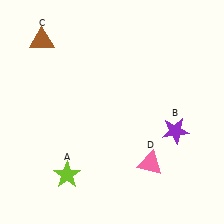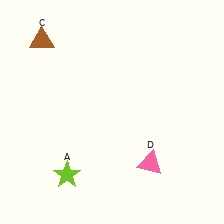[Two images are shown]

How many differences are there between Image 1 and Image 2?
There is 1 difference between the two images.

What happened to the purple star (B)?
The purple star (B) was removed in Image 2. It was in the bottom-right area of Image 1.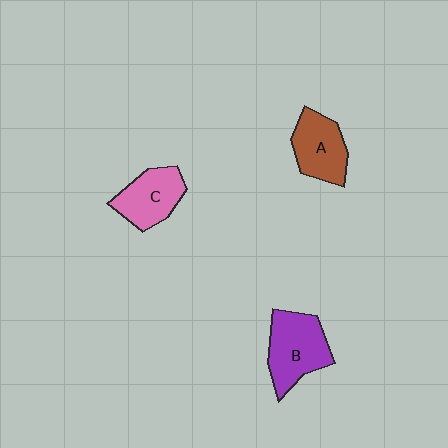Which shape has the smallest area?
Shape C (pink).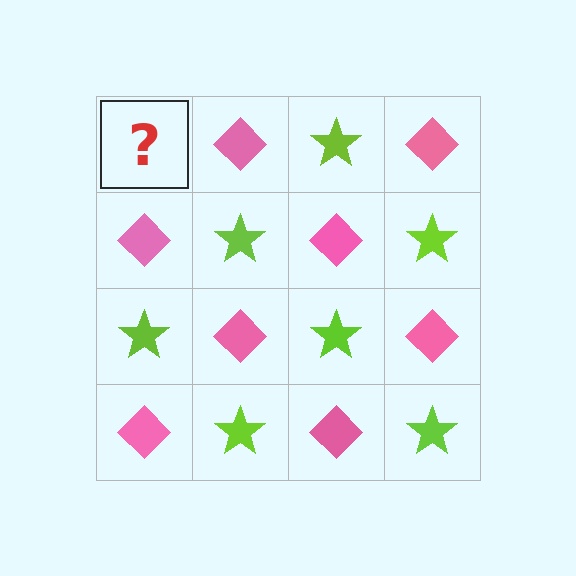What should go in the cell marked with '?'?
The missing cell should contain a lime star.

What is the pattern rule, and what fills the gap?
The rule is that it alternates lime star and pink diamond in a checkerboard pattern. The gap should be filled with a lime star.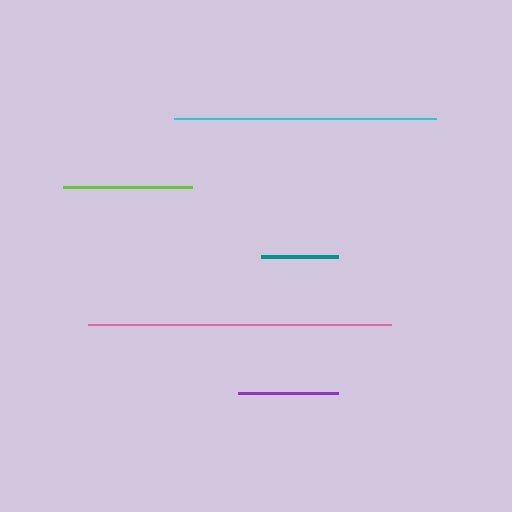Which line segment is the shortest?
The teal line is the shortest at approximately 77 pixels.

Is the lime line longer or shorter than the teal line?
The lime line is longer than the teal line.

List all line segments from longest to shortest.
From longest to shortest: pink, cyan, lime, purple, teal.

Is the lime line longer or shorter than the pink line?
The pink line is longer than the lime line.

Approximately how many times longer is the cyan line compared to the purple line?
The cyan line is approximately 2.6 times the length of the purple line.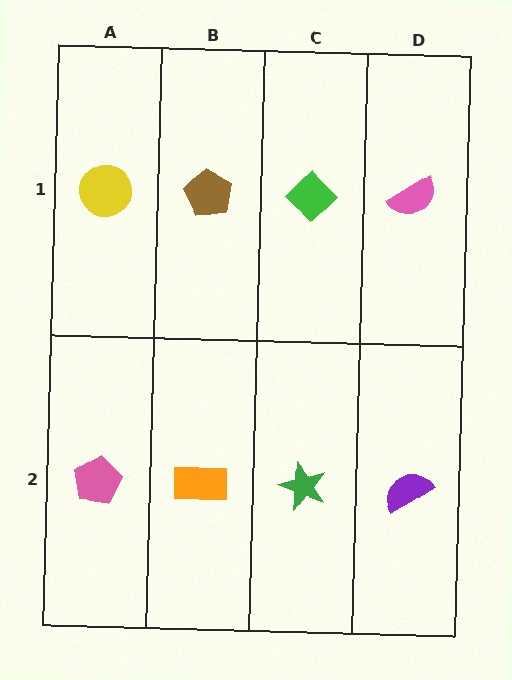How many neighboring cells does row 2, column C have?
3.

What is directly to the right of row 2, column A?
An orange rectangle.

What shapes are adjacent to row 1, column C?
A green star (row 2, column C), a brown pentagon (row 1, column B), a pink semicircle (row 1, column D).